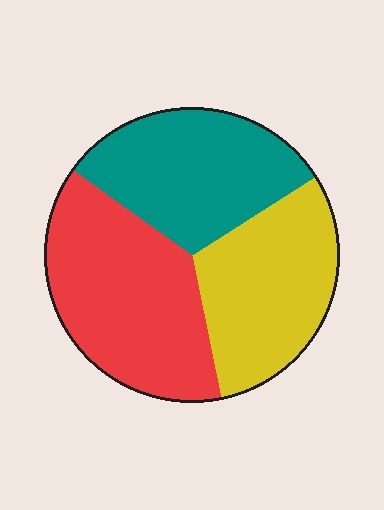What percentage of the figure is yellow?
Yellow covers roughly 30% of the figure.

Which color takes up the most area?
Red, at roughly 40%.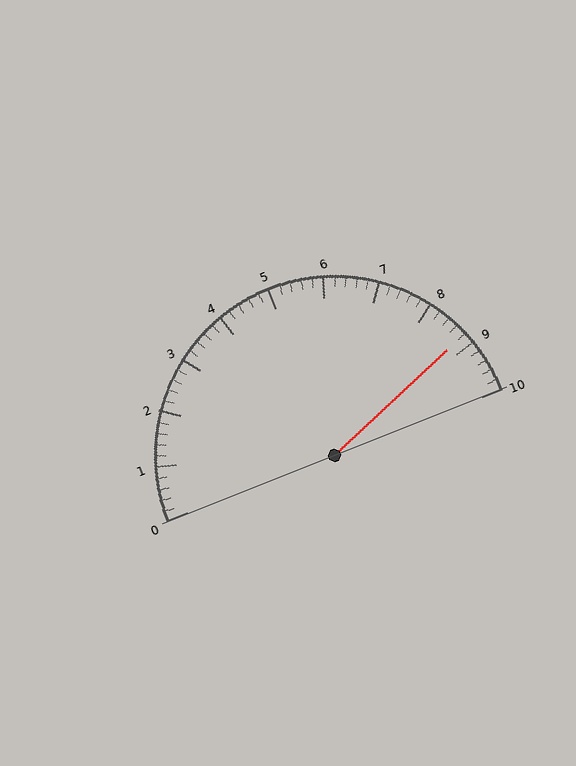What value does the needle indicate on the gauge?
The needle indicates approximately 8.8.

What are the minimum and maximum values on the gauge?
The gauge ranges from 0 to 10.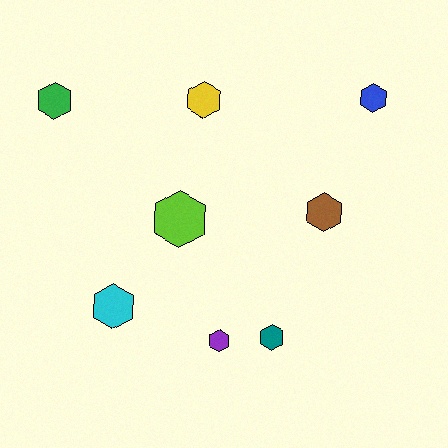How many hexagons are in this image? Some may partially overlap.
There are 8 hexagons.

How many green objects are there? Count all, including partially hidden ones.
There is 1 green object.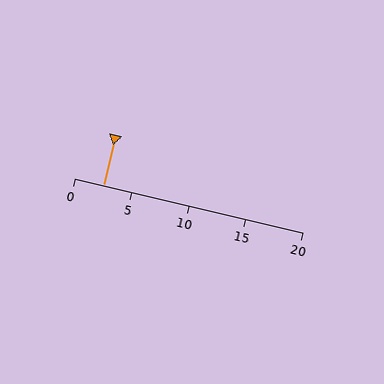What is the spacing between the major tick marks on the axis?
The major ticks are spaced 5 apart.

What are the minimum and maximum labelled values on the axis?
The axis runs from 0 to 20.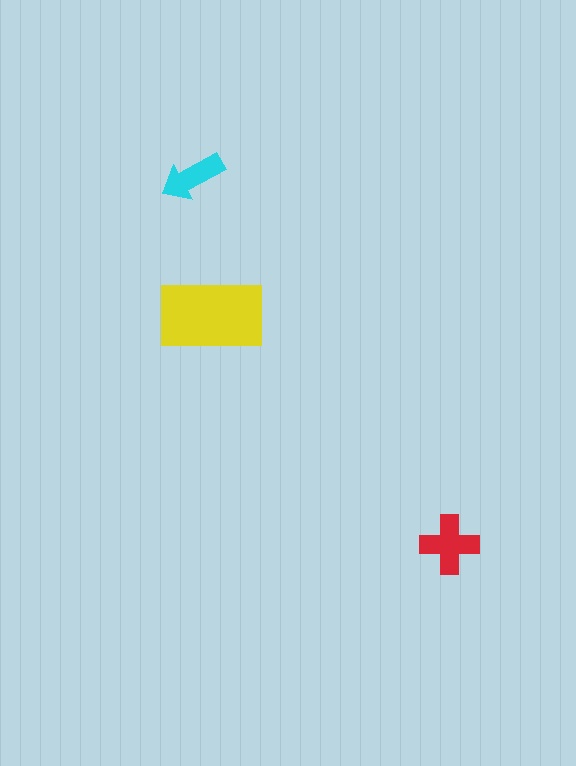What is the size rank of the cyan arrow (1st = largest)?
3rd.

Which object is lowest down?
The red cross is bottommost.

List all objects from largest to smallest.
The yellow rectangle, the red cross, the cyan arrow.